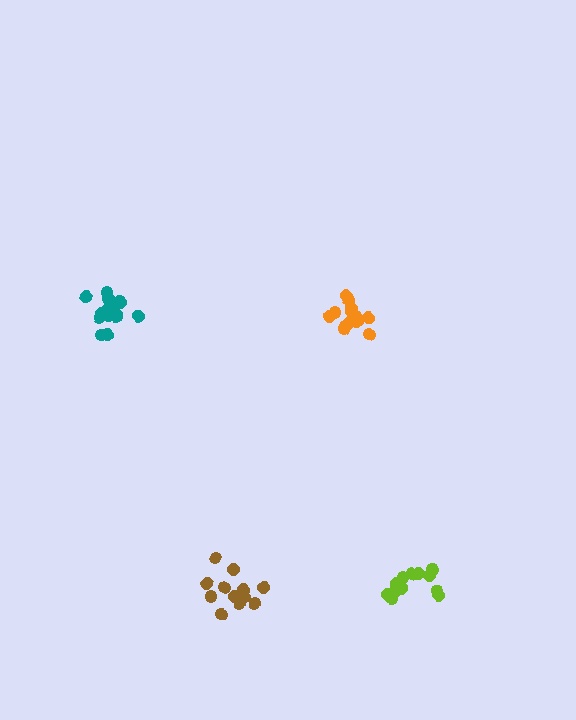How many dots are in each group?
Group 1: 16 dots, Group 2: 13 dots, Group 3: 13 dots, Group 4: 12 dots (54 total).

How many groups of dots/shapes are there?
There are 4 groups.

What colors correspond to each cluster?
The clusters are colored: teal, orange, lime, brown.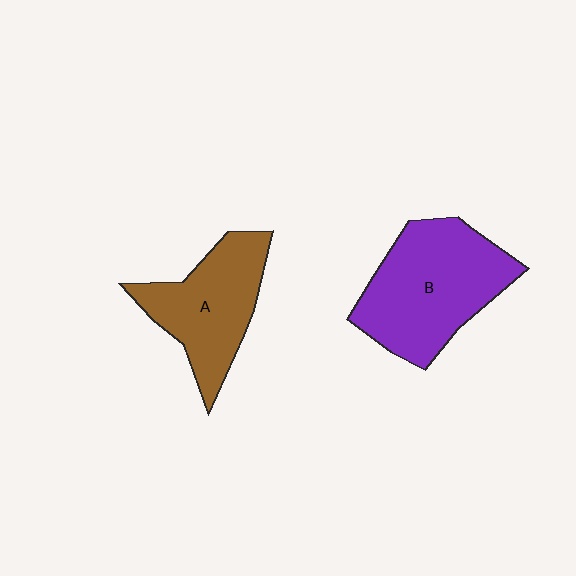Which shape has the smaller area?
Shape A (brown).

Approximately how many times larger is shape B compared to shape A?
Approximately 1.3 times.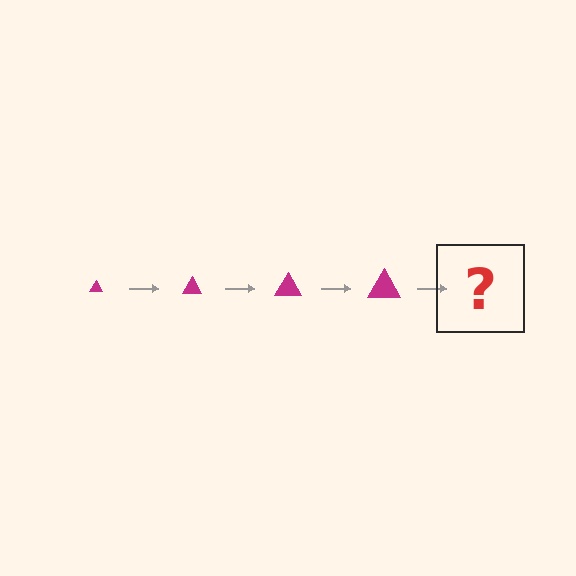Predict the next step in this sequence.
The next step is a magenta triangle, larger than the previous one.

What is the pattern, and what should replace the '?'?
The pattern is that the triangle gets progressively larger each step. The '?' should be a magenta triangle, larger than the previous one.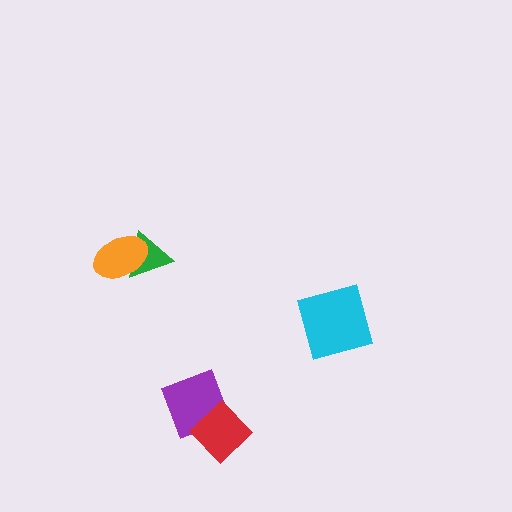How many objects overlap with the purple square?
1 object overlaps with the purple square.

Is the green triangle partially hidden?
Yes, it is partially covered by another shape.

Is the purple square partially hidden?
Yes, it is partially covered by another shape.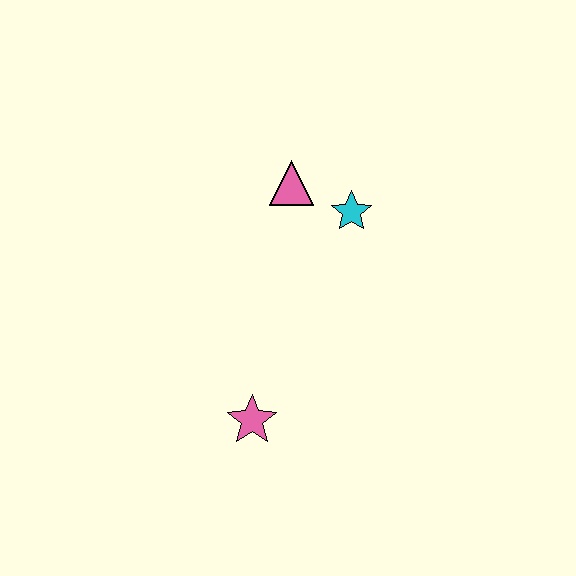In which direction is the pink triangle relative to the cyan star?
The pink triangle is to the left of the cyan star.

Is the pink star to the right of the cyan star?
No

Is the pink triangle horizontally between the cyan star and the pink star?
Yes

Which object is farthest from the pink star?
The pink triangle is farthest from the pink star.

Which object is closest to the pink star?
The cyan star is closest to the pink star.